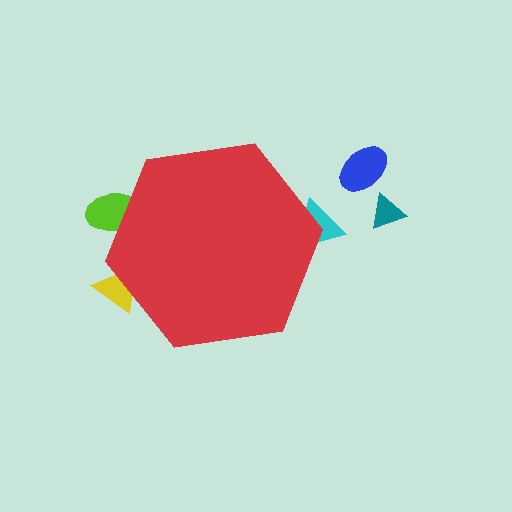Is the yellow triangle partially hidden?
Yes, the yellow triangle is partially hidden behind the red hexagon.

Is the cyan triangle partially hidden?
Yes, the cyan triangle is partially hidden behind the red hexagon.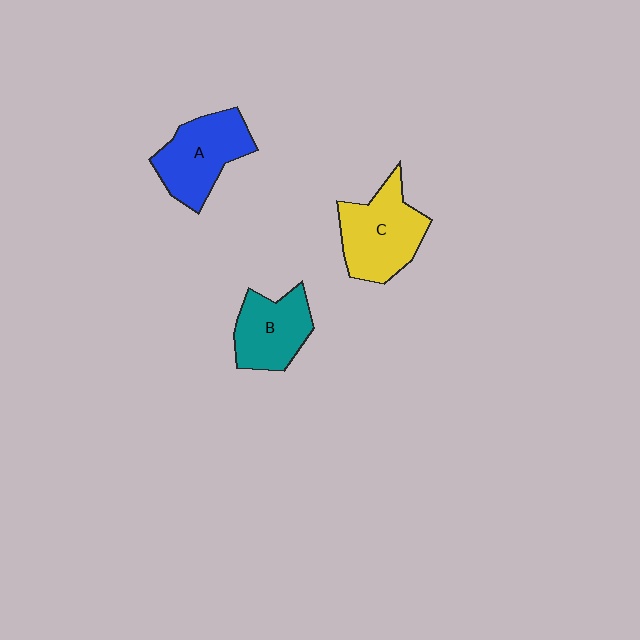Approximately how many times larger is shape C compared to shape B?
Approximately 1.3 times.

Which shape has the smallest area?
Shape B (teal).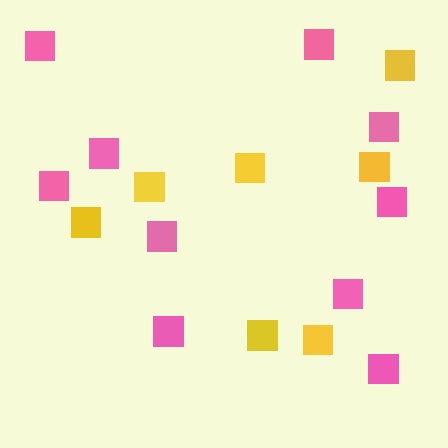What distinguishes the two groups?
There are 2 groups: one group of pink squares (10) and one group of yellow squares (7).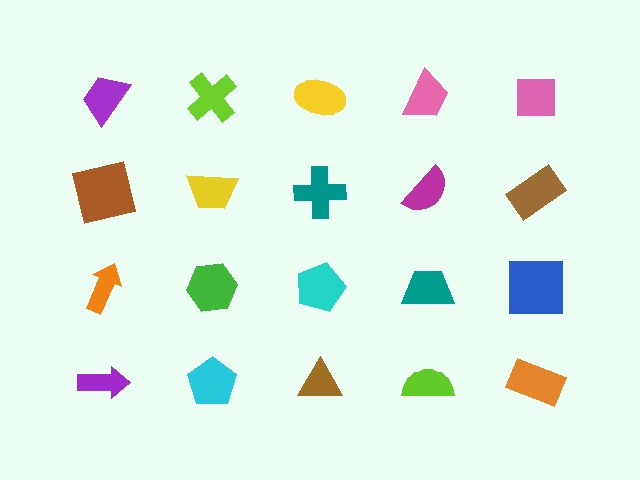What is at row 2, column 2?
A yellow trapezoid.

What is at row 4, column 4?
A lime semicircle.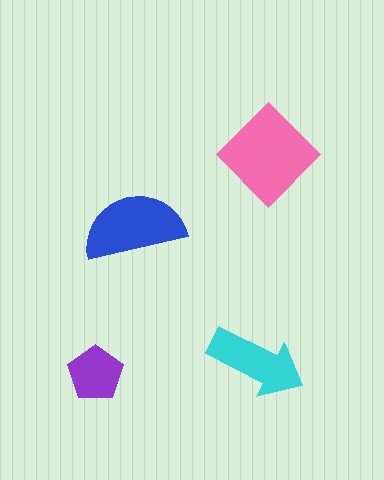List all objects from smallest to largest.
The purple pentagon, the cyan arrow, the blue semicircle, the pink diamond.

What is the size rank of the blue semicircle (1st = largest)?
2nd.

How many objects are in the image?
There are 4 objects in the image.